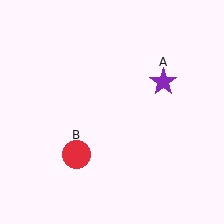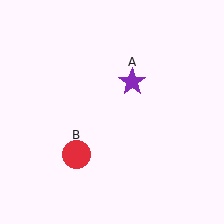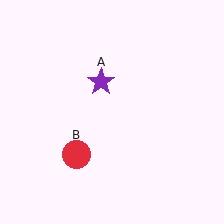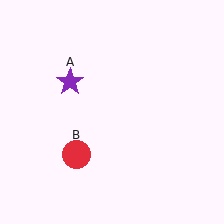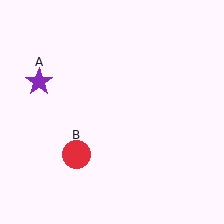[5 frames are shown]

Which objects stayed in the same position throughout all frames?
Red circle (object B) remained stationary.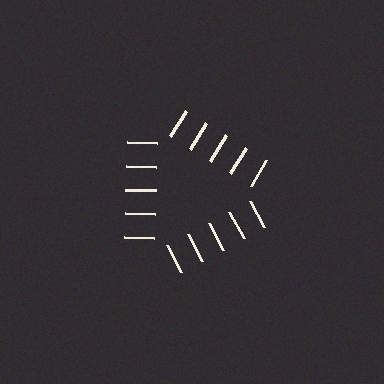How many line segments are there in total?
15 — 5 along each of the 3 edges.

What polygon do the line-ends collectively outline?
An illusory triangle — the line segments terminate on its edges but no continuous stroke is drawn.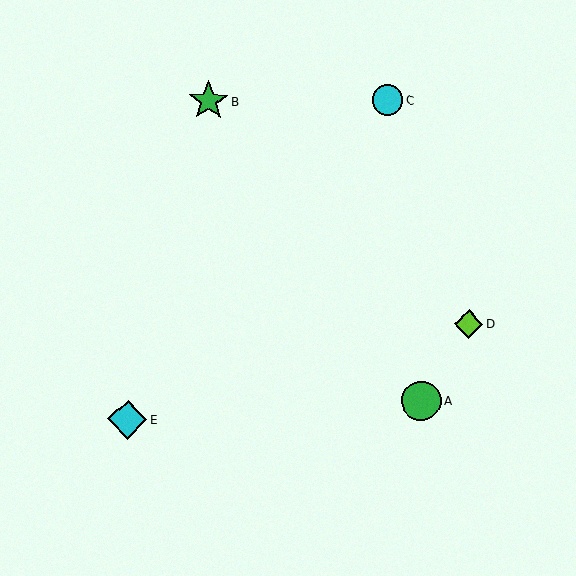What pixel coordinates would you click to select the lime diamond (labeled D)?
Click at (469, 324) to select the lime diamond D.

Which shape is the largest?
The green circle (labeled A) is the largest.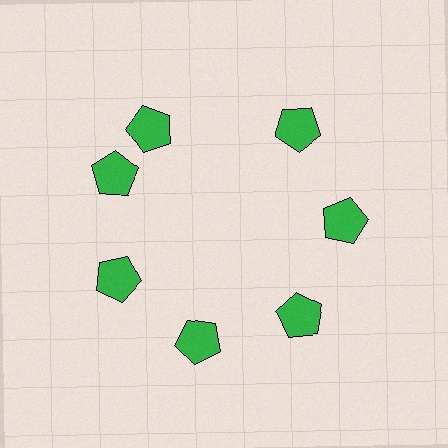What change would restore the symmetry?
The symmetry would be restored by rotating it back into even spacing with its neighbors so that all 7 pentagons sit at equal angles and equal distance from the center.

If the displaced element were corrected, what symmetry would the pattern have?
It would have 7-fold rotational symmetry — the pattern would map onto itself every 51 degrees.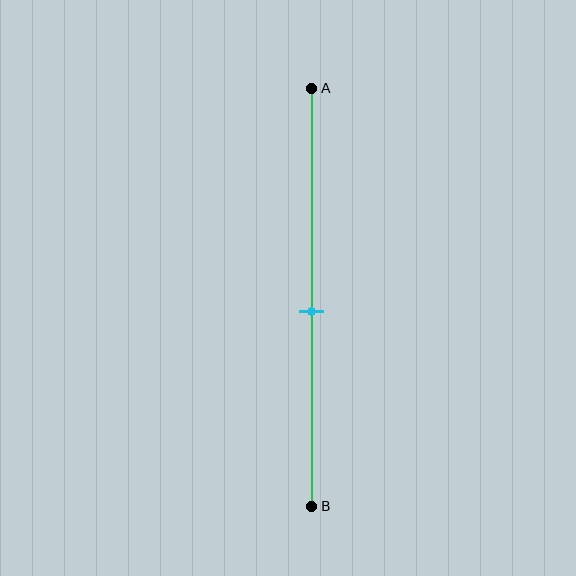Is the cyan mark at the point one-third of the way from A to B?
No, the mark is at about 55% from A, not at the 33% one-third point.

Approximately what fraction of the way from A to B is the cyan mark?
The cyan mark is approximately 55% of the way from A to B.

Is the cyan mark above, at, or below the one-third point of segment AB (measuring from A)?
The cyan mark is below the one-third point of segment AB.